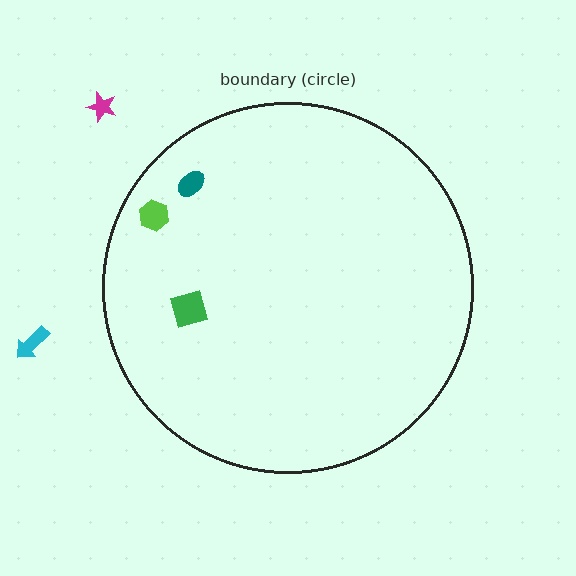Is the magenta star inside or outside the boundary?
Outside.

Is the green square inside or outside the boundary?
Inside.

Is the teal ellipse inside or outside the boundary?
Inside.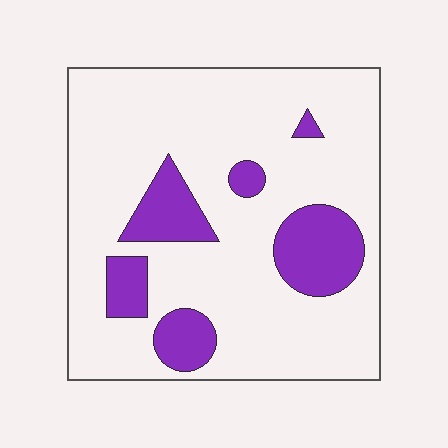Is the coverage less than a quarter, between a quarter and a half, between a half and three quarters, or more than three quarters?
Less than a quarter.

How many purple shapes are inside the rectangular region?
6.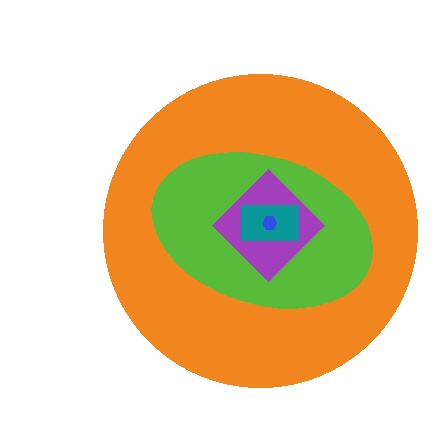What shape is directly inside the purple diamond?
The teal rectangle.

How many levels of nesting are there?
5.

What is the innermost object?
The blue hexagon.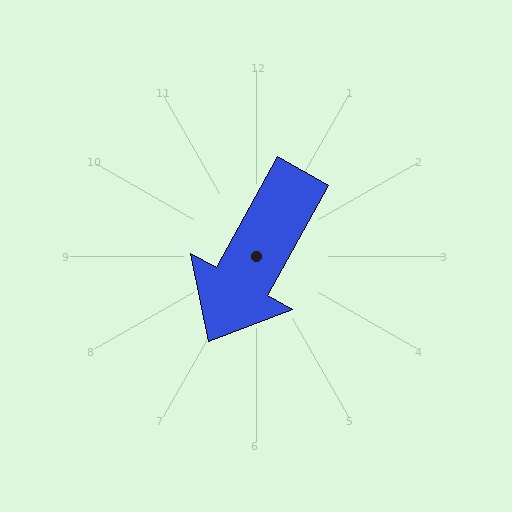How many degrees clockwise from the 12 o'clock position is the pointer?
Approximately 209 degrees.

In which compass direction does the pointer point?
Southwest.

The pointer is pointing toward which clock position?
Roughly 7 o'clock.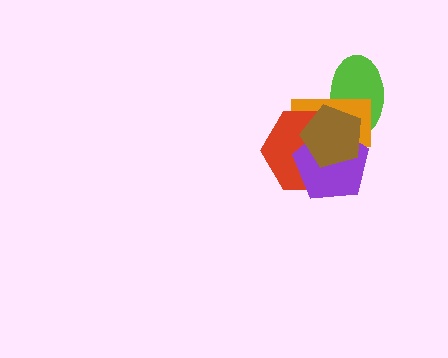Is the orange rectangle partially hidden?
Yes, it is partially covered by another shape.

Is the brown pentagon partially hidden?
No, no other shape covers it.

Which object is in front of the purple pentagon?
The brown pentagon is in front of the purple pentagon.